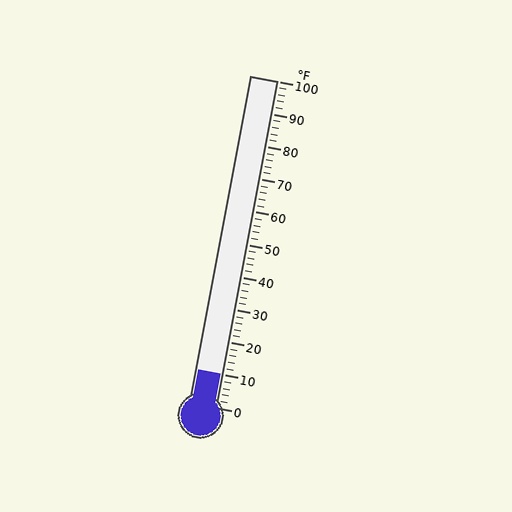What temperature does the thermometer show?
The thermometer shows approximately 10°F.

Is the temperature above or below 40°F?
The temperature is below 40°F.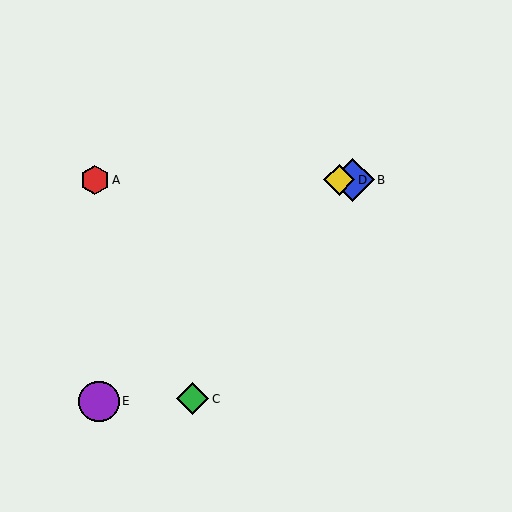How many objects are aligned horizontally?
3 objects (A, B, D) are aligned horizontally.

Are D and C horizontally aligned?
No, D is at y≈180 and C is at y≈399.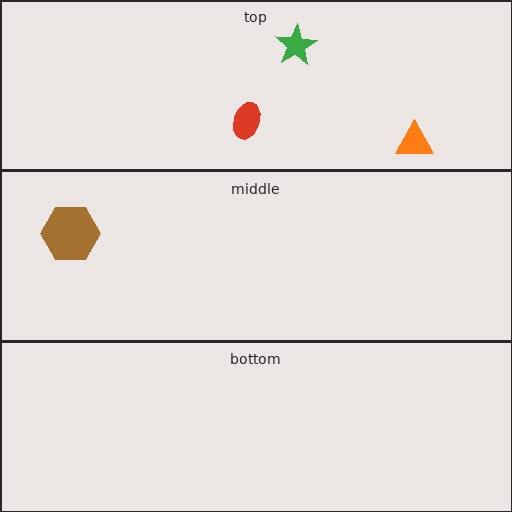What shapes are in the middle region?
The brown hexagon.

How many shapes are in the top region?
3.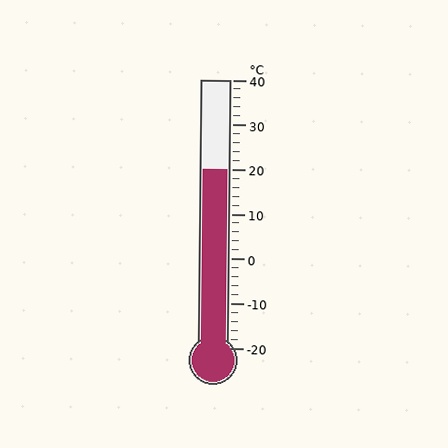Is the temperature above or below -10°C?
The temperature is above -10°C.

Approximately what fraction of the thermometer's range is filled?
The thermometer is filled to approximately 65% of its range.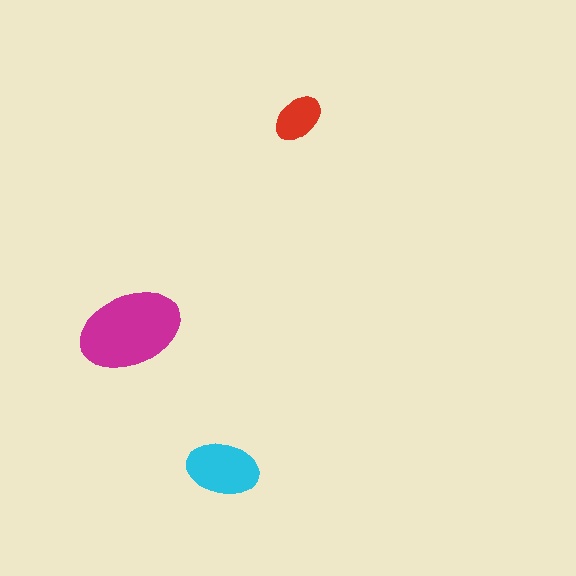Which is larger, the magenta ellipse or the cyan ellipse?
The magenta one.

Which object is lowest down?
The cyan ellipse is bottommost.